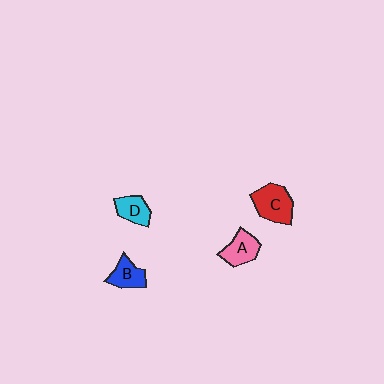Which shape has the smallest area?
Shape D (cyan).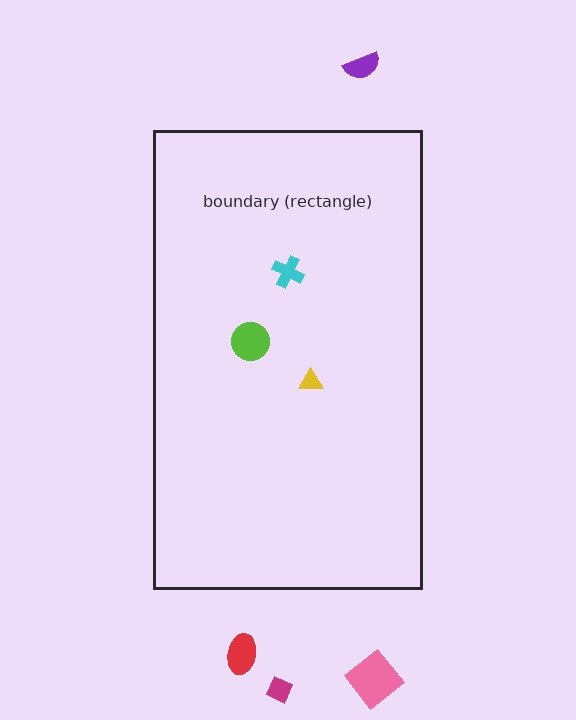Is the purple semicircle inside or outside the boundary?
Outside.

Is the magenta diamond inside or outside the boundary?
Outside.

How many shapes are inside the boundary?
3 inside, 4 outside.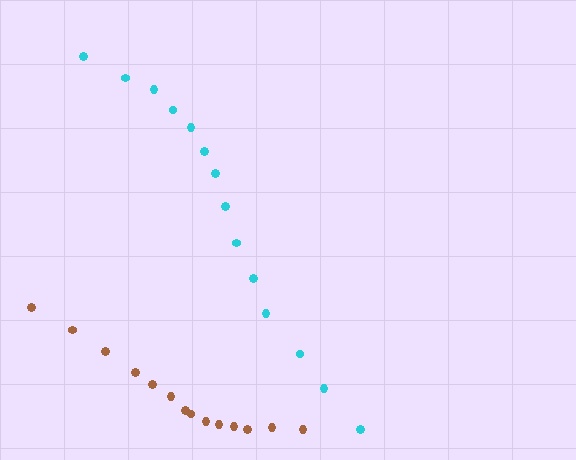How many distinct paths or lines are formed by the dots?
There are 2 distinct paths.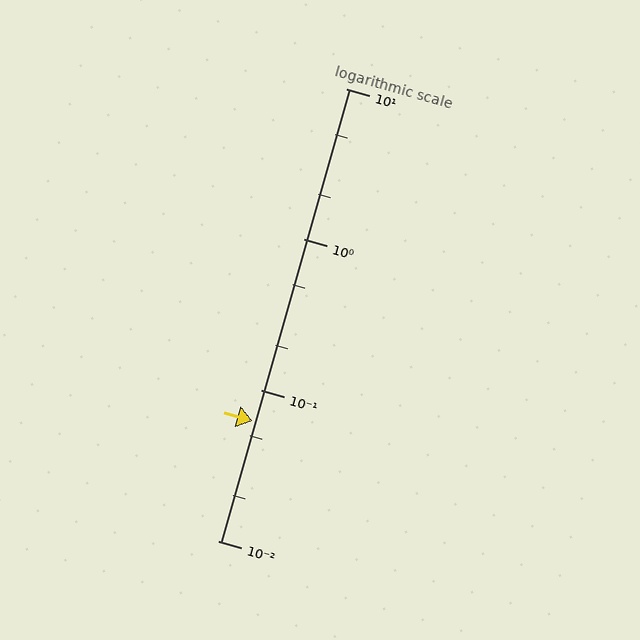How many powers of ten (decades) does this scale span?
The scale spans 3 decades, from 0.01 to 10.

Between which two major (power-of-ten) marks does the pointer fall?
The pointer is between 0.01 and 0.1.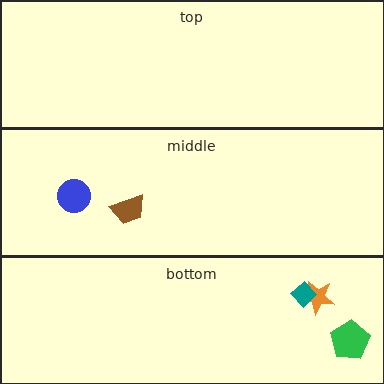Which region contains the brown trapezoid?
The middle region.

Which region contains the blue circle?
The middle region.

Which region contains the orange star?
The bottom region.